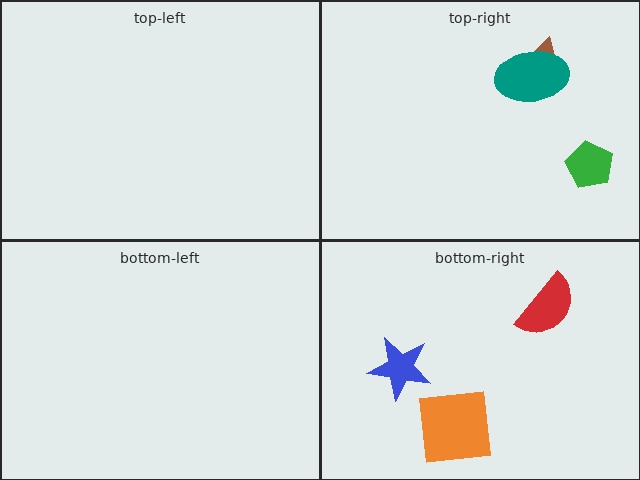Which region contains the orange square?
The bottom-right region.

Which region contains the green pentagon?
The top-right region.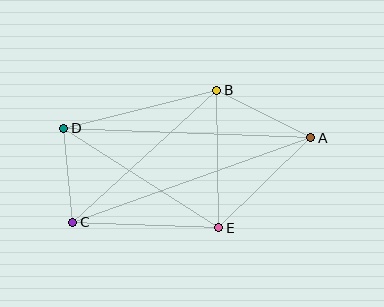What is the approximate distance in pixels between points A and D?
The distance between A and D is approximately 247 pixels.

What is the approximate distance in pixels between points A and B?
The distance between A and B is approximately 105 pixels.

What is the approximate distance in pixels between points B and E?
The distance between B and E is approximately 138 pixels.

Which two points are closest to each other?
Points C and D are closest to each other.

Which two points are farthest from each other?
Points A and C are farthest from each other.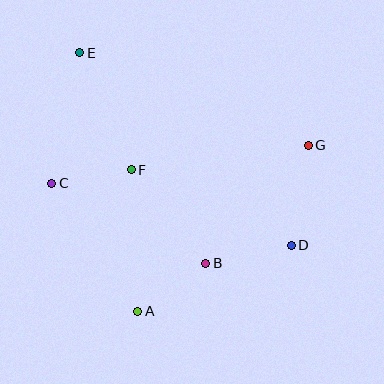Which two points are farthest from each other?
Points D and E are farthest from each other.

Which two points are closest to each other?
Points C and F are closest to each other.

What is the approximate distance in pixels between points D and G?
The distance between D and G is approximately 102 pixels.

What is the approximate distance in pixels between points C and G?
The distance between C and G is approximately 259 pixels.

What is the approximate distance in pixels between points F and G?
The distance between F and G is approximately 178 pixels.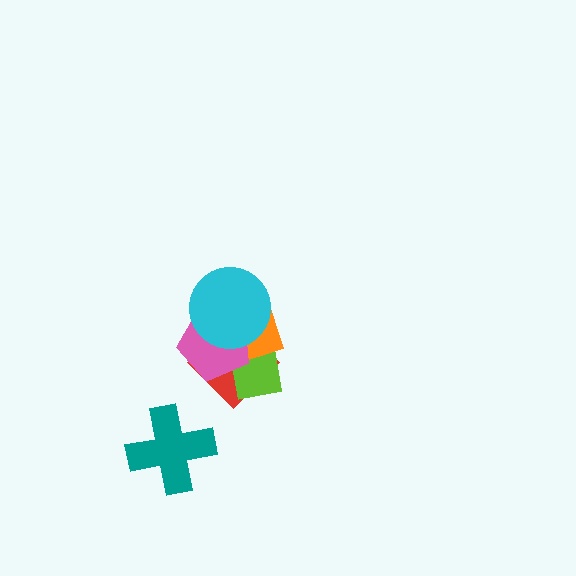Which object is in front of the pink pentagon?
The cyan circle is in front of the pink pentagon.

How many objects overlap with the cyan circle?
3 objects overlap with the cyan circle.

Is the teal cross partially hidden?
No, no other shape covers it.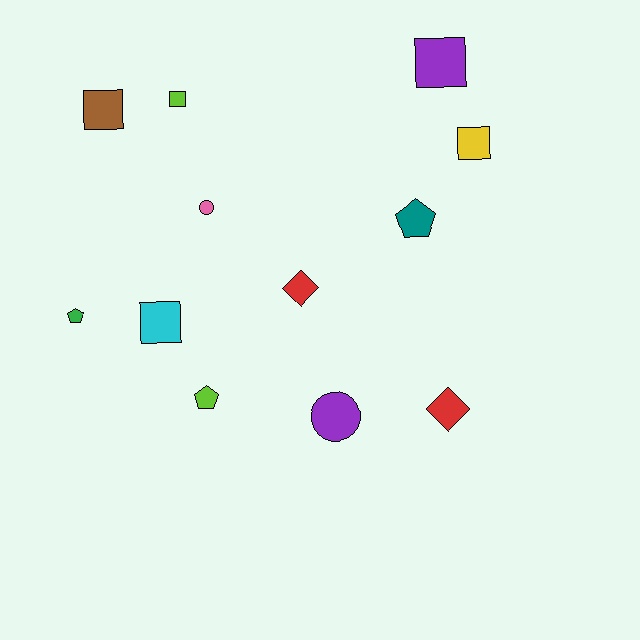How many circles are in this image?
There are 2 circles.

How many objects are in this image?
There are 12 objects.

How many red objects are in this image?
There are 2 red objects.